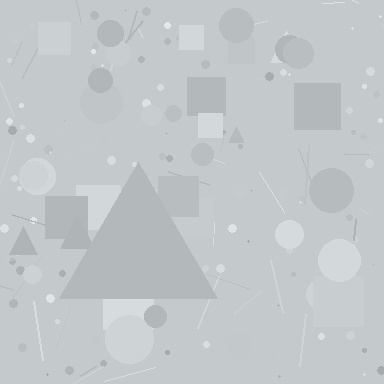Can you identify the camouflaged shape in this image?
The camouflaged shape is a triangle.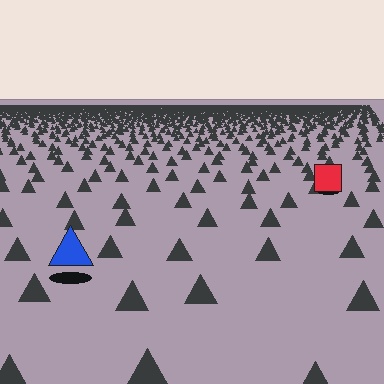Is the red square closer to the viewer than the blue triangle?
No. The blue triangle is closer — you can tell from the texture gradient: the ground texture is coarser near it.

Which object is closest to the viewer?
The blue triangle is closest. The texture marks near it are larger and more spread out.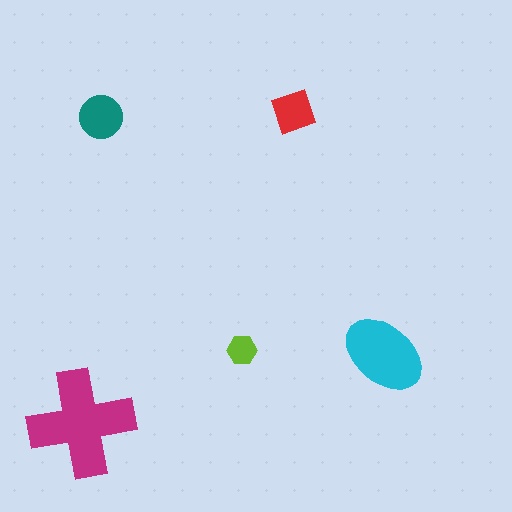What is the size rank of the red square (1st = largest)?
4th.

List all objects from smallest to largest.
The lime hexagon, the red square, the teal circle, the cyan ellipse, the magenta cross.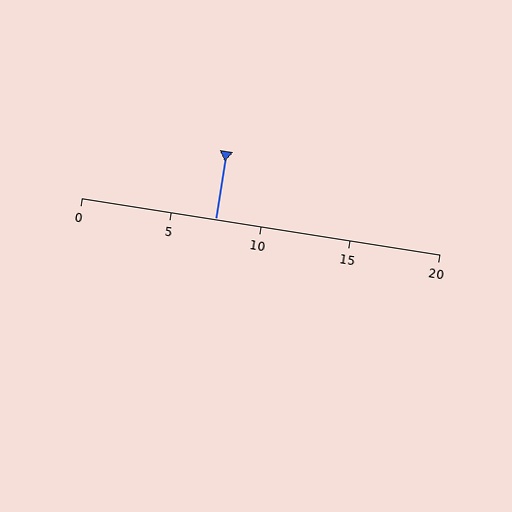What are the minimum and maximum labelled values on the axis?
The axis runs from 0 to 20.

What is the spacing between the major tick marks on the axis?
The major ticks are spaced 5 apart.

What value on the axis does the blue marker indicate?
The marker indicates approximately 7.5.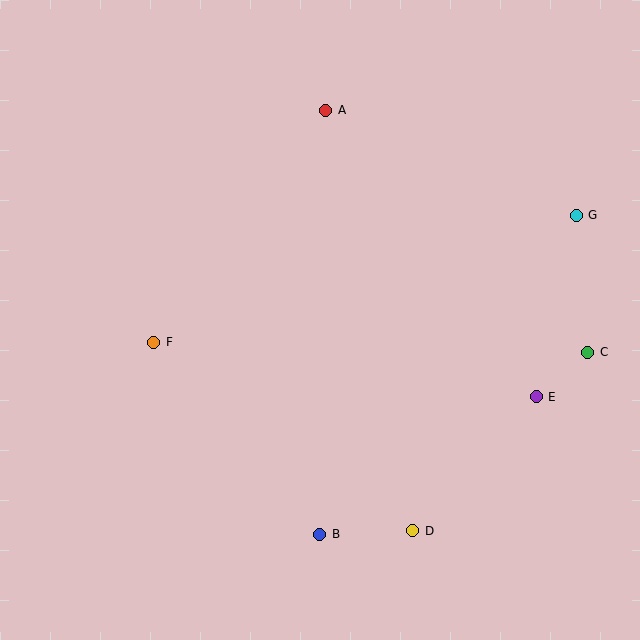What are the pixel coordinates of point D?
Point D is at (413, 531).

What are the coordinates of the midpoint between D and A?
The midpoint between D and A is at (369, 321).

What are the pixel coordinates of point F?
Point F is at (154, 342).